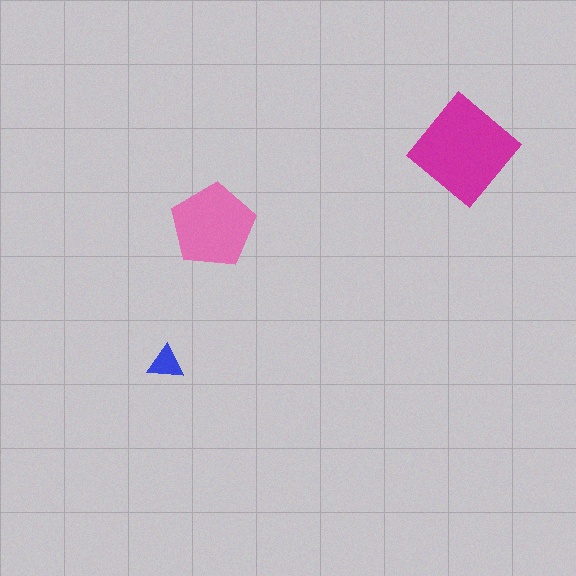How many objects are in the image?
There are 3 objects in the image.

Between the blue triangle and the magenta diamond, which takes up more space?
The magenta diamond.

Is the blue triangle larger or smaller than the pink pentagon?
Smaller.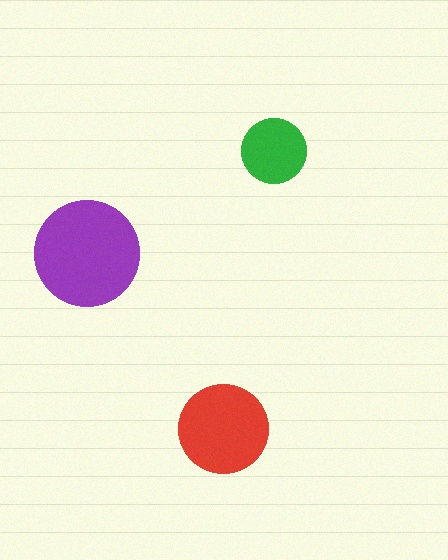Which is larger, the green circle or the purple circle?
The purple one.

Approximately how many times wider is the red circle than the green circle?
About 1.5 times wider.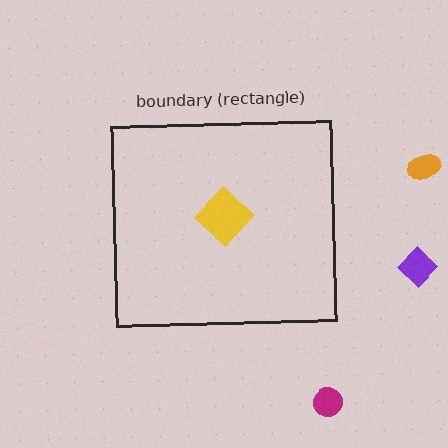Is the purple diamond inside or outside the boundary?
Outside.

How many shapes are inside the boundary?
1 inside, 3 outside.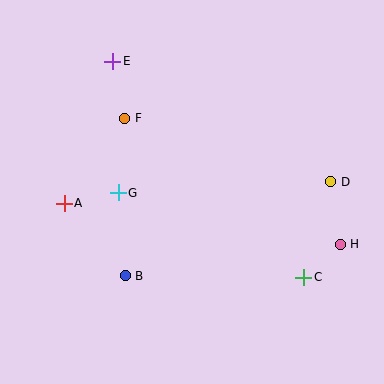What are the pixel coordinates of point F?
Point F is at (125, 118).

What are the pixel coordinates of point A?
Point A is at (64, 203).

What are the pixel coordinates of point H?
Point H is at (340, 244).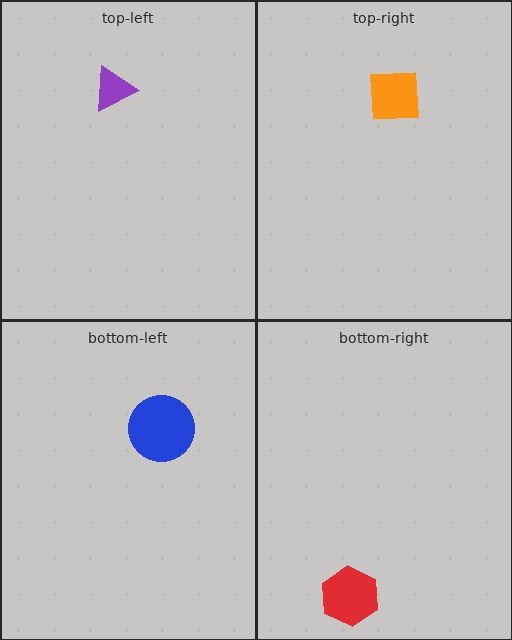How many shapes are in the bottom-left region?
1.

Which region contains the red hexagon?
The bottom-right region.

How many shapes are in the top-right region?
1.